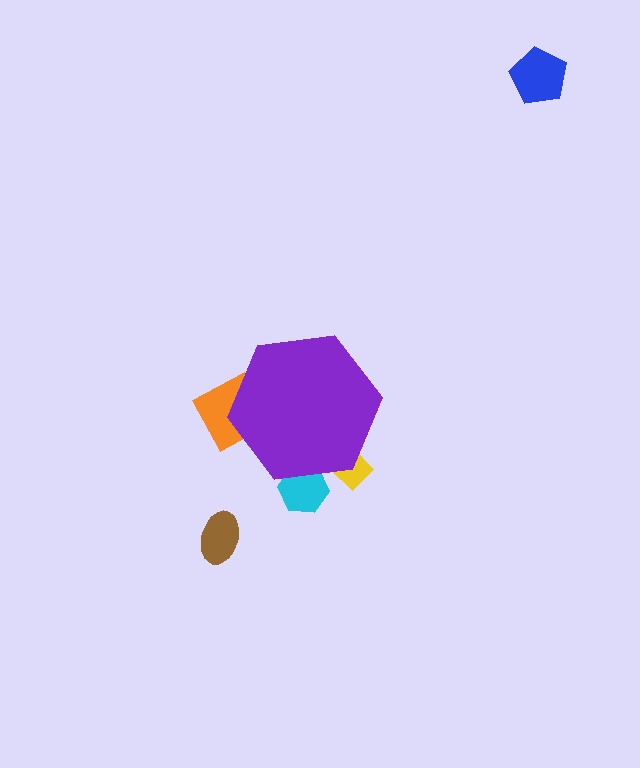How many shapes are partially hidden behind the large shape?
3 shapes are partially hidden.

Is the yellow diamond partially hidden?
Yes, the yellow diamond is partially hidden behind the purple hexagon.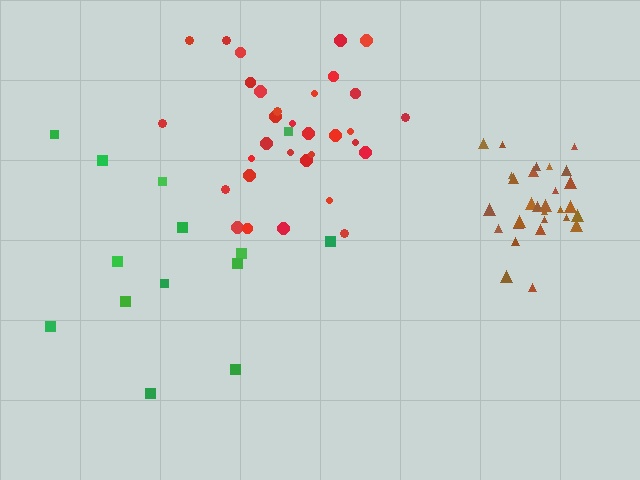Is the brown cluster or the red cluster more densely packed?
Brown.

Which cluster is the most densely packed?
Brown.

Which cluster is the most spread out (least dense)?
Green.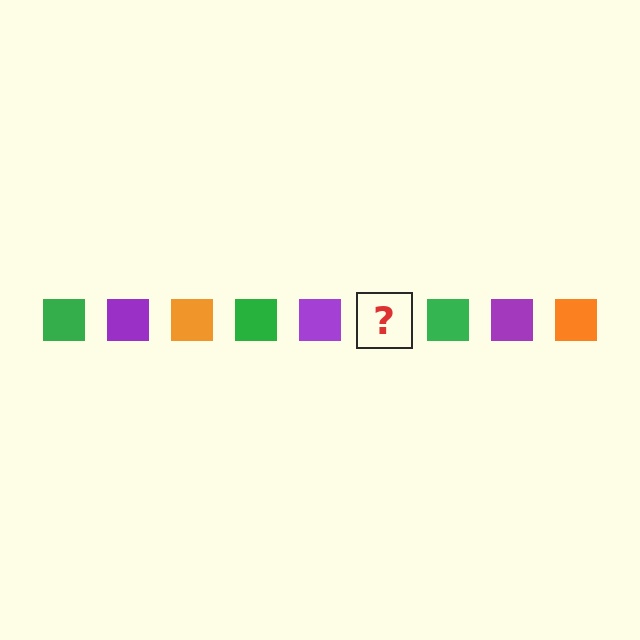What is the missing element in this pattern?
The missing element is an orange square.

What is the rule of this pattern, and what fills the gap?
The rule is that the pattern cycles through green, purple, orange squares. The gap should be filled with an orange square.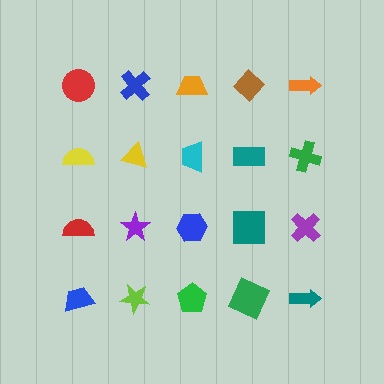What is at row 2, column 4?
A teal rectangle.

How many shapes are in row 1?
5 shapes.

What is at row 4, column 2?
A lime star.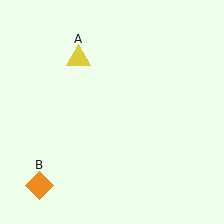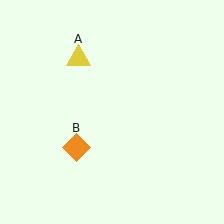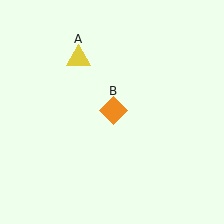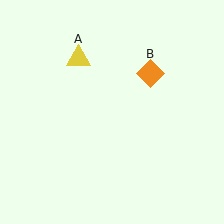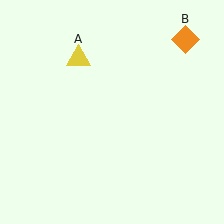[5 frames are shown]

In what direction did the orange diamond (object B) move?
The orange diamond (object B) moved up and to the right.